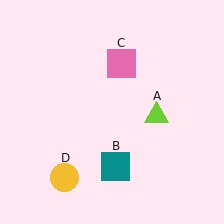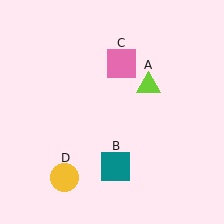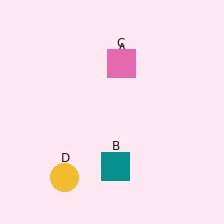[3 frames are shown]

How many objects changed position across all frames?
1 object changed position: lime triangle (object A).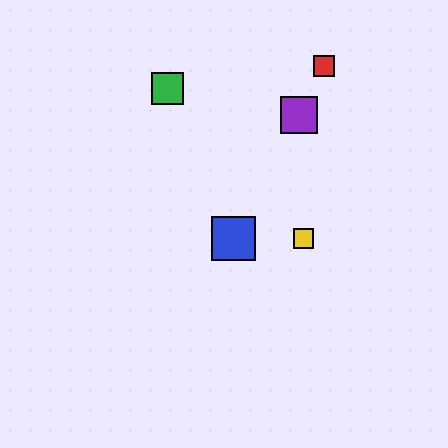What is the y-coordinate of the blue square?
The blue square is at y≈239.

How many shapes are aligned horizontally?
2 shapes (the blue square, the yellow square) are aligned horizontally.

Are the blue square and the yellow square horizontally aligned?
Yes, both are at y≈239.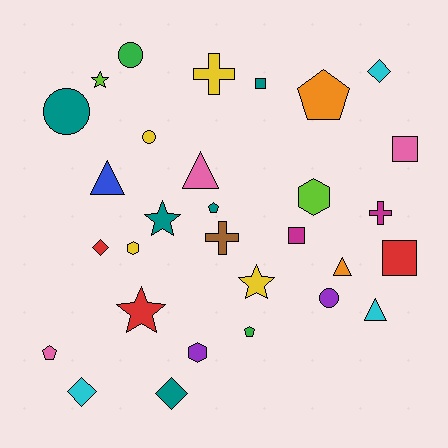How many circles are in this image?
There are 4 circles.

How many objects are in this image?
There are 30 objects.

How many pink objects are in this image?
There are 3 pink objects.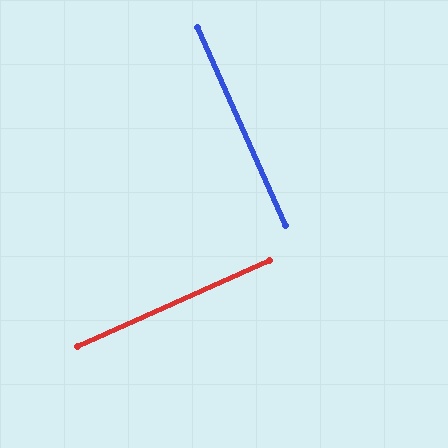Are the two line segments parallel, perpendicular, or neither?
Perpendicular — they meet at approximately 90°.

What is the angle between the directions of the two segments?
Approximately 90 degrees.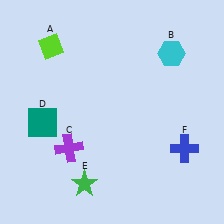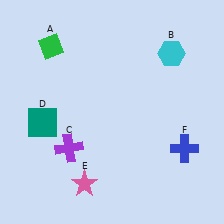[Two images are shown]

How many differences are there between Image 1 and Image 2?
There are 2 differences between the two images.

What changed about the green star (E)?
In Image 1, E is green. In Image 2, it changed to pink.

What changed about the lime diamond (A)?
In Image 1, A is lime. In Image 2, it changed to green.